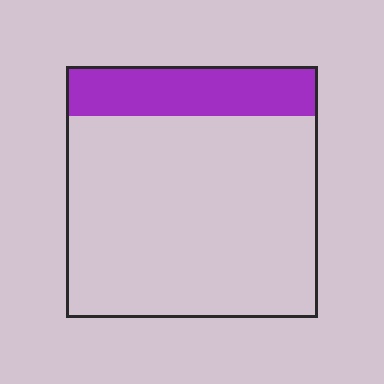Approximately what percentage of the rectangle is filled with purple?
Approximately 20%.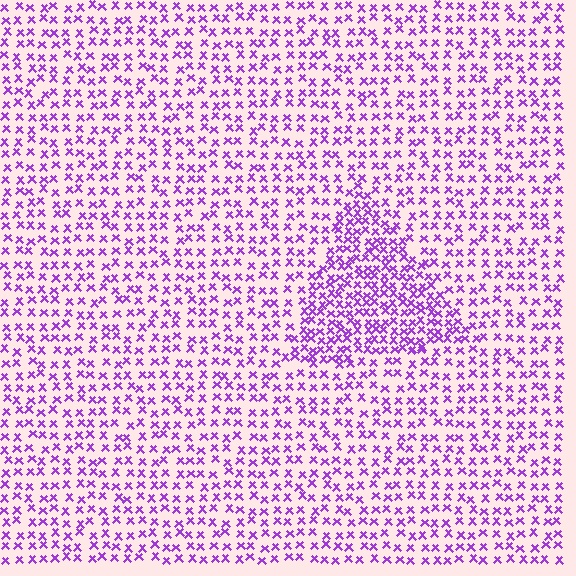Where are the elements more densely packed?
The elements are more densely packed inside the triangle boundary.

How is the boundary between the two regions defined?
The boundary is defined by a change in element density (approximately 1.8x ratio). All elements are the same color, size, and shape.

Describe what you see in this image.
The image contains small purple elements arranged at two different densities. A triangle-shaped region is visible where the elements are more densely packed than the surrounding area.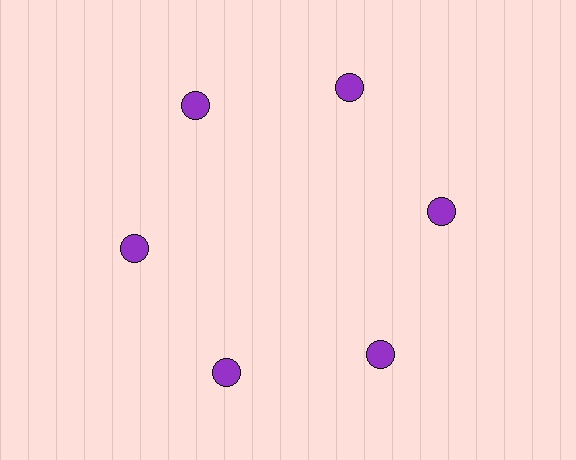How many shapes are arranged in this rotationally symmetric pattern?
There are 6 shapes, arranged in 6 groups of 1.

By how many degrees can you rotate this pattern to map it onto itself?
The pattern maps onto itself every 60 degrees of rotation.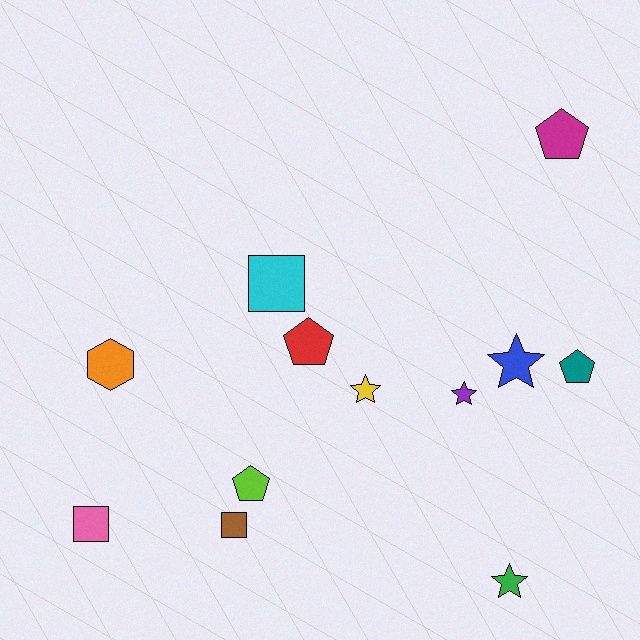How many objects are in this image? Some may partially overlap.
There are 12 objects.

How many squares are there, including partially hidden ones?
There are 3 squares.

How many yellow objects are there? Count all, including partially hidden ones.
There is 1 yellow object.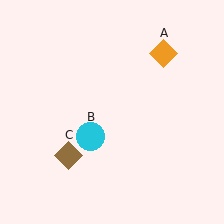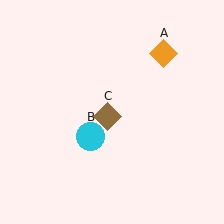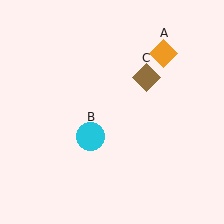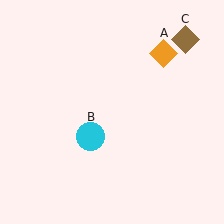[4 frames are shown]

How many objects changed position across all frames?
1 object changed position: brown diamond (object C).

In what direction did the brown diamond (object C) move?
The brown diamond (object C) moved up and to the right.